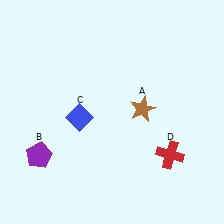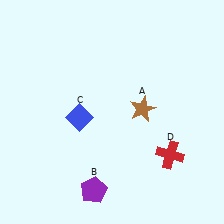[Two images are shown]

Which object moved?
The purple pentagon (B) moved right.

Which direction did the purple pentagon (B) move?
The purple pentagon (B) moved right.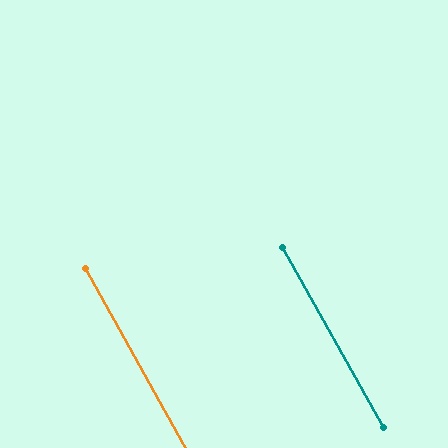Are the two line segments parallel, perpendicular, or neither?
Parallel — their directions differ by only 0.1°.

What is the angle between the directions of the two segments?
Approximately 0 degrees.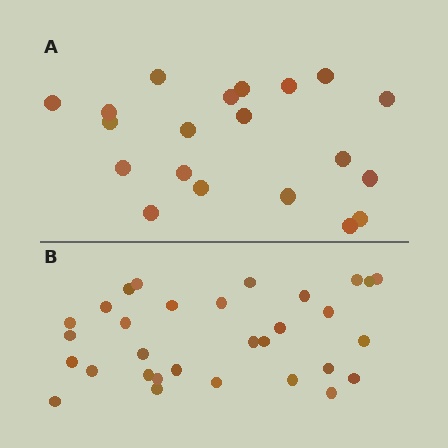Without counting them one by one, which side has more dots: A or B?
Region B (the bottom region) has more dots.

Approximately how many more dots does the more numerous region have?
Region B has roughly 12 or so more dots than region A.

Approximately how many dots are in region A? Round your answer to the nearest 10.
About 20 dots.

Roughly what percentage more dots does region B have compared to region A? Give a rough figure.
About 55% more.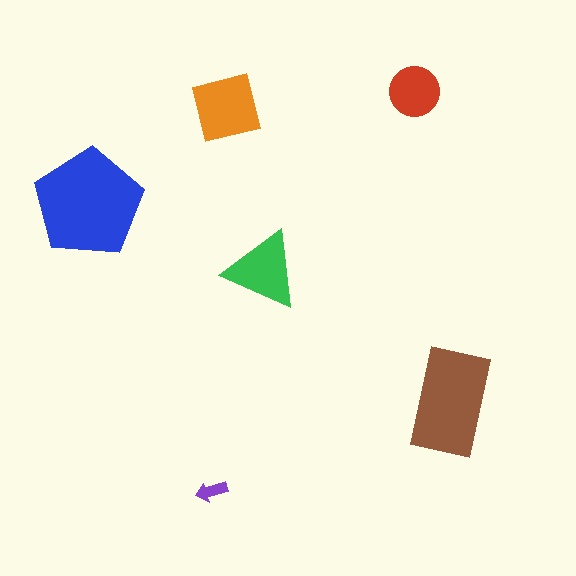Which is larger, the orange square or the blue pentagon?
The blue pentagon.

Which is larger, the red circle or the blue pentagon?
The blue pentagon.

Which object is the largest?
The blue pentagon.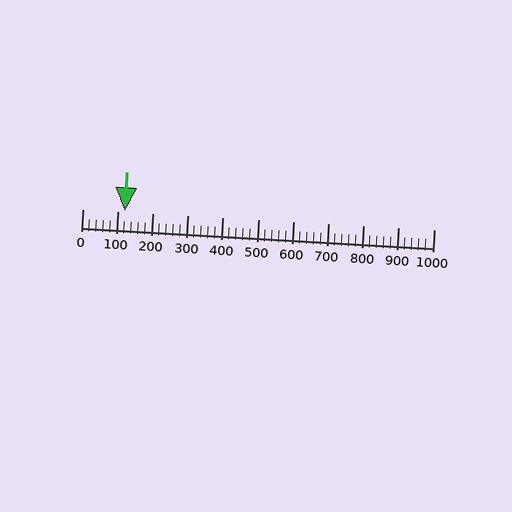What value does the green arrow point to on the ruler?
The green arrow points to approximately 120.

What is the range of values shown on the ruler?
The ruler shows values from 0 to 1000.